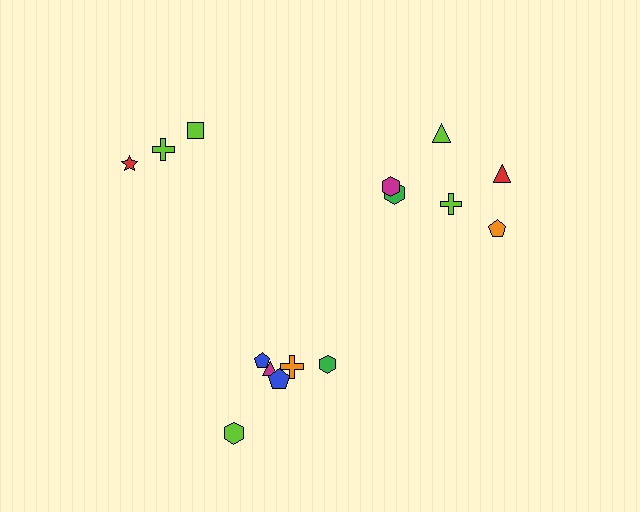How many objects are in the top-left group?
There are 3 objects.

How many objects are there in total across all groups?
There are 15 objects.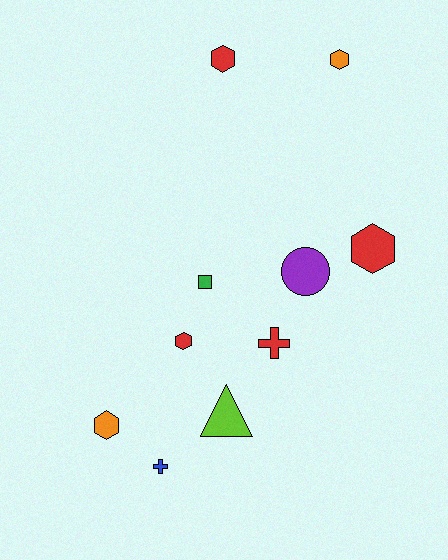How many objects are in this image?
There are 10 objects.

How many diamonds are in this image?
There are no diamonds.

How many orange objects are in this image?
There are 2 orange objects.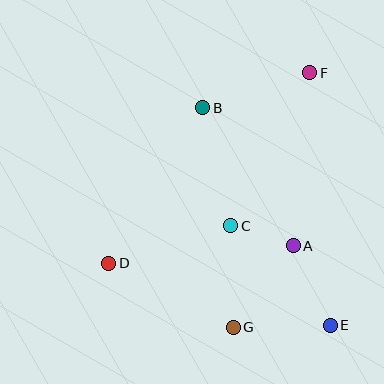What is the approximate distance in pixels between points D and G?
The distance between D and G is approximately 140 pixels.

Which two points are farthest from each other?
Points D and F are farthest from each other.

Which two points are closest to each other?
Points A and C are closest to each other.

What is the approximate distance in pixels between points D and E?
The distance between D and E is approximately 230 pixels.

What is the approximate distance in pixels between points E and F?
The distance between E and F is approximately 253 pixels.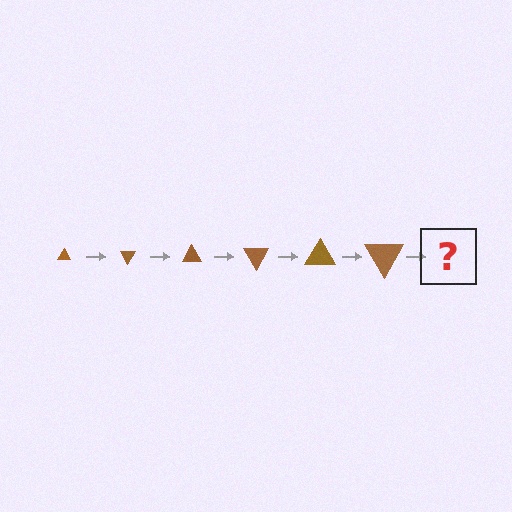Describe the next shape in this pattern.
It should be a triangle, larger than the previous one and rotated 360 degrees from the start.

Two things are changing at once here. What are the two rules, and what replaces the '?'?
The two rules are that the triangle grows larger each step and it rotates 60 degrees each step. The '?' should be a triangle, larger than the previous one and rotated 360 degrees from the start.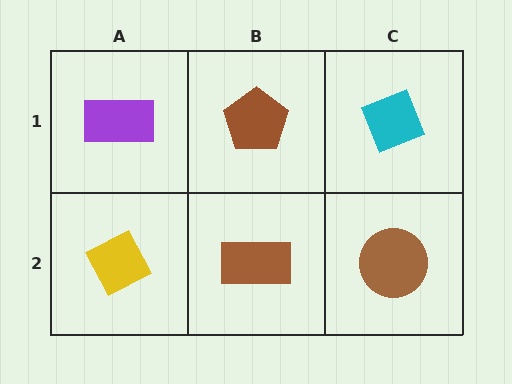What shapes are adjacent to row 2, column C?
A cyan diamond (row 1, column C), a brown rectangle (row 2, column B).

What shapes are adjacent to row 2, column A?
A purple rectangle (row 1, column A), a brown rectangle (row 2, column B).